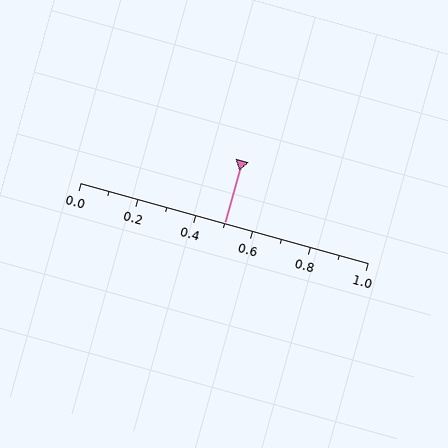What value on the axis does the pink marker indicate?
The marker indicates approximately 0.5.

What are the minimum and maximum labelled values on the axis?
The axis runs from 0.0 to 1.0.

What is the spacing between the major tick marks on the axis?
The major ticks are spaced 0.2 apart.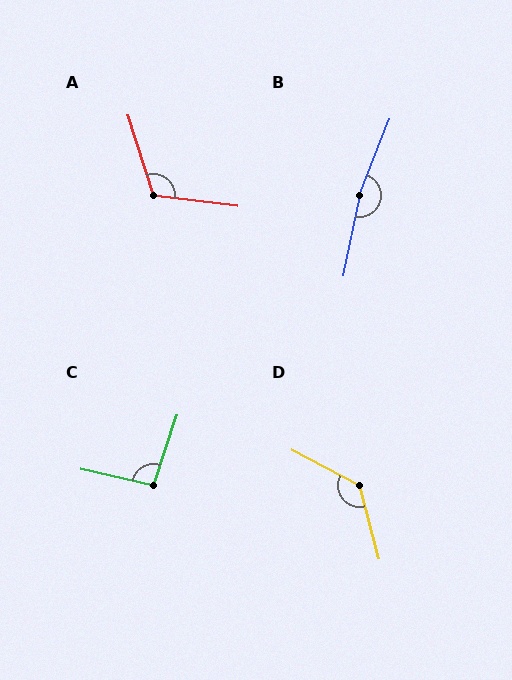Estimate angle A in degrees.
Approximately 115 degrees.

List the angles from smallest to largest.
C (95°), A (115°), D (132°), B (170°).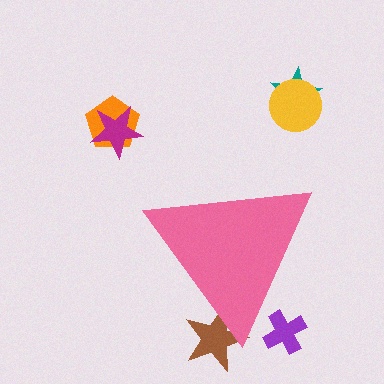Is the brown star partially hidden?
Yes, the brown star is partially hidden behind the pink triangle.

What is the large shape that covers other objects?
A pink triangle.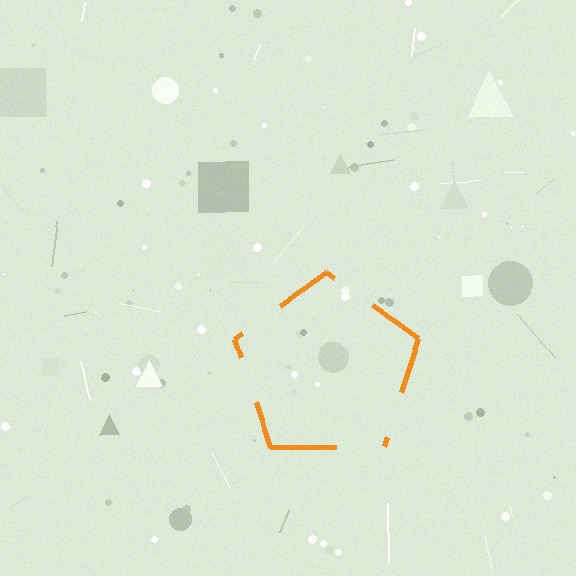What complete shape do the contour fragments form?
The contour fragments form a pentagon.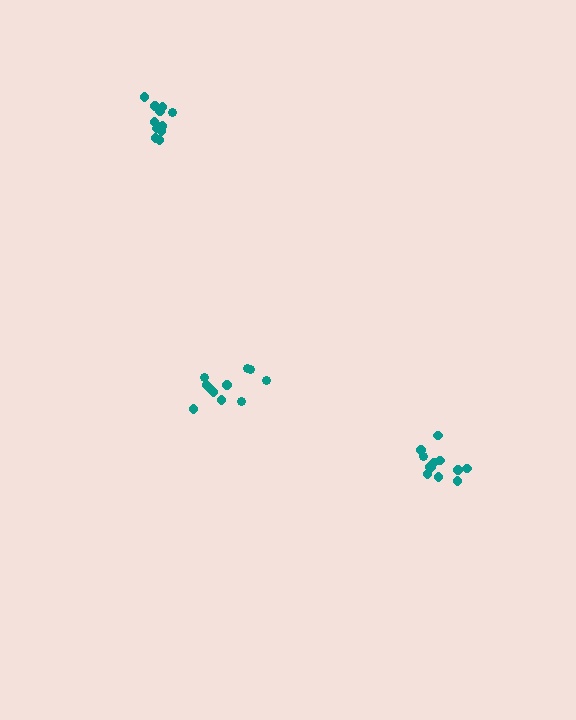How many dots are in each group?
Group 1: 11 dots, Group 2: 12 dots, Group 3: 12 dots (35 total).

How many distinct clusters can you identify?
There are 3 distinct clusters.